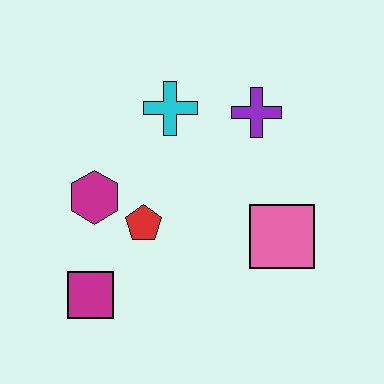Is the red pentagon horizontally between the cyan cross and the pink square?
No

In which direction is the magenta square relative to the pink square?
The magenta square is to the left of the pink square.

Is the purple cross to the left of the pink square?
Yes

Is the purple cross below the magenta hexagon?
No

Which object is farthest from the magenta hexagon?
The pink square is farthest from the magenta hexagon.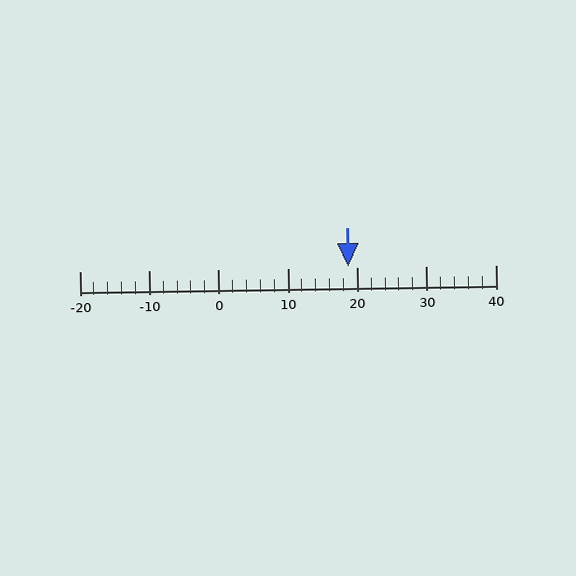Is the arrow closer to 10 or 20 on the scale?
The arrow is closer to 20.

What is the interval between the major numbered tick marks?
The major tick marks are spaced 10 units apart.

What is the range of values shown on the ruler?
The ruler shows values from -20 to 40.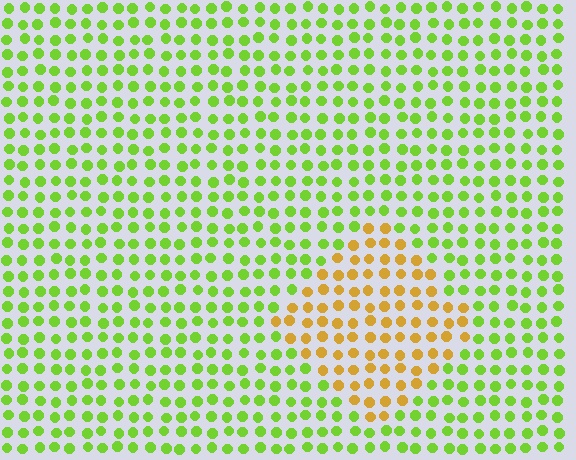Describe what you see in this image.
The image is filled with small lime elements in a uniform arrangement. A diamond-shaped region is visible where the elements are tinted to a slightly different hue, forming a subtle color boundary.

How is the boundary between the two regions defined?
The boundary is defined purely by a slight shift in hue (about 54 degrees). Spacing, size, and orientation are identical on both sides.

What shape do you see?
I see a diamond.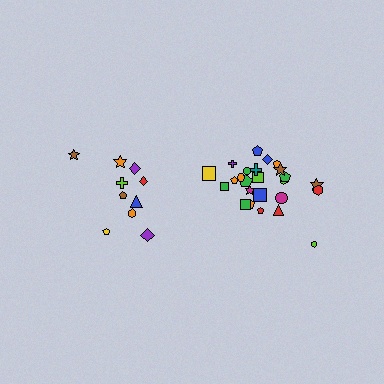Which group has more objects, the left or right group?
The right group.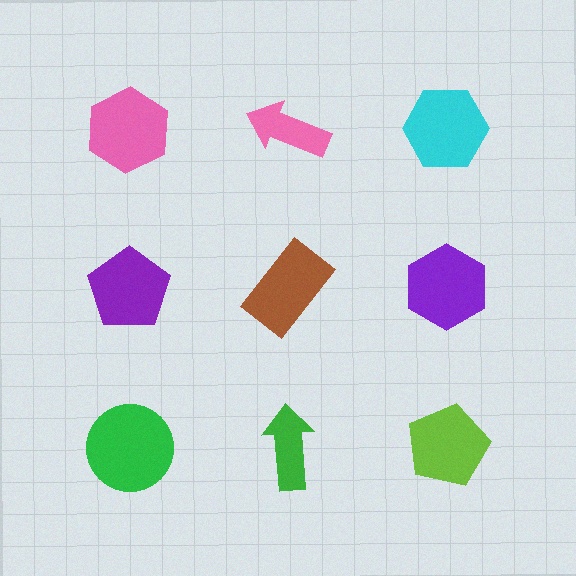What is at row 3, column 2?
A green arrow.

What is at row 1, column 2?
A pink arrow.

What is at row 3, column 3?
A lime pentagon.